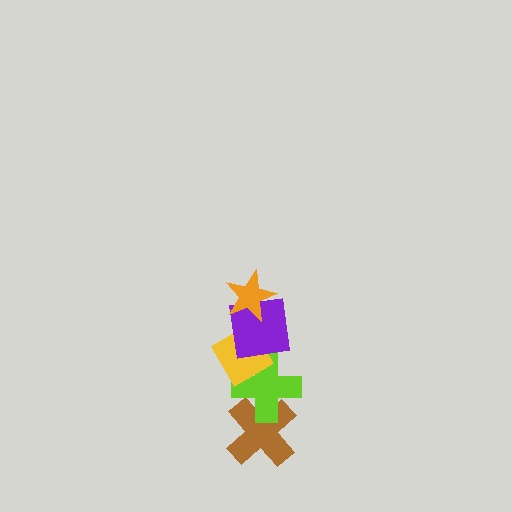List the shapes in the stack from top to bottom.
From top to bottom: the orange star, the purple square, the yellow diamond, the lime cross, the brown cross.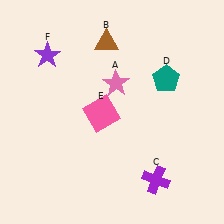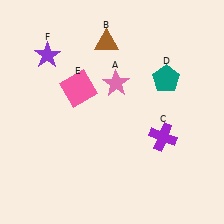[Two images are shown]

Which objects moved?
The objects that moved are: the purple cross (C), the pink square (E).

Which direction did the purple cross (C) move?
The purple cross (C) moved up.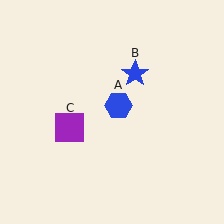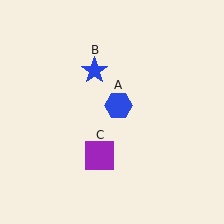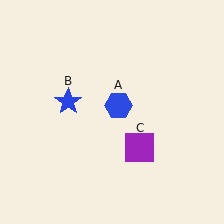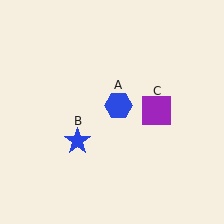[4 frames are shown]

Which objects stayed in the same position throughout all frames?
Blue hexagon (object A) remained stationary.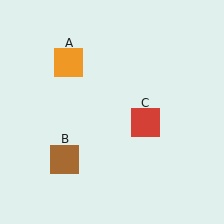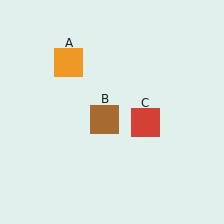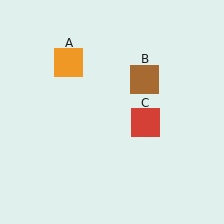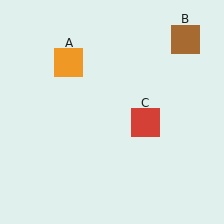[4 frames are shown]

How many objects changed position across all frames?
1 object changed position: brown square (object B).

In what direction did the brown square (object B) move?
The brown square (object B) moved up and to the right.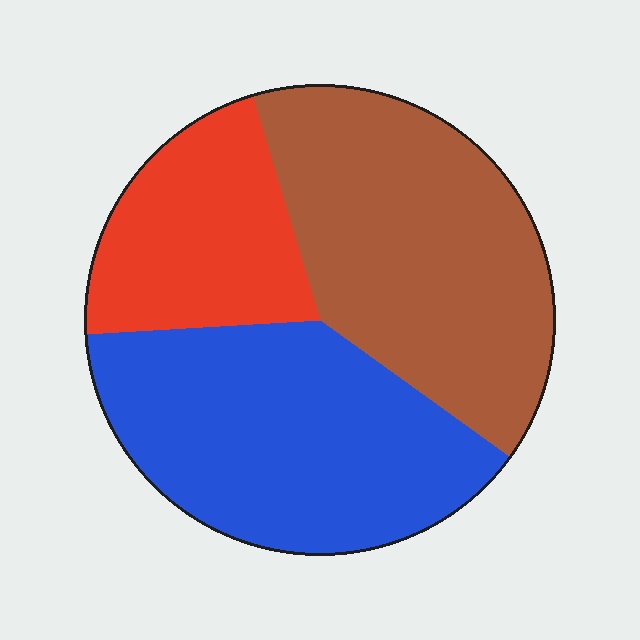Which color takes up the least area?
Red, at roughly 20%.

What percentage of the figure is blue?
Blue takes up about two fifths (2/5) of the figure.